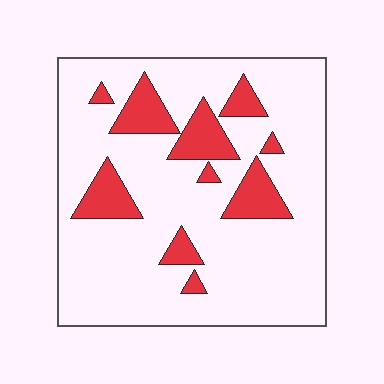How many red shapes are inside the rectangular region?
10.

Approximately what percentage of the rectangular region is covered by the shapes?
Approximately 20%.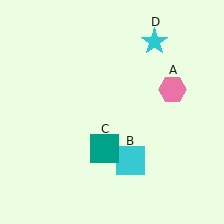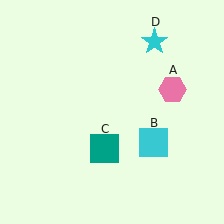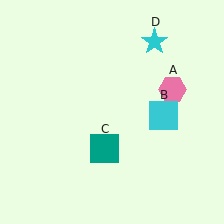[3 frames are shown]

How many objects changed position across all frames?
1 object changed position: cyan square (object B).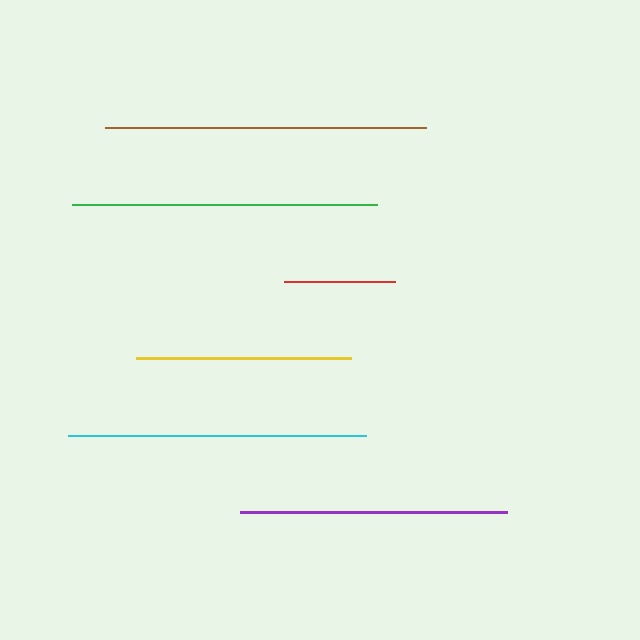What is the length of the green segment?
The green segment is approximately 305 pixels long.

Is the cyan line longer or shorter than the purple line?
The cyan line is longer than the purple line.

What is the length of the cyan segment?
The cyan segment is approximately 298 pixels long.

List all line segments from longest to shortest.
From longest to shortest: brown, green, cyan, purple, yellow, red.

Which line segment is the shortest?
The red line is the shortest at approximately 111 pixels.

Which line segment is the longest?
The brown line is the longest at approximately 321 pixels.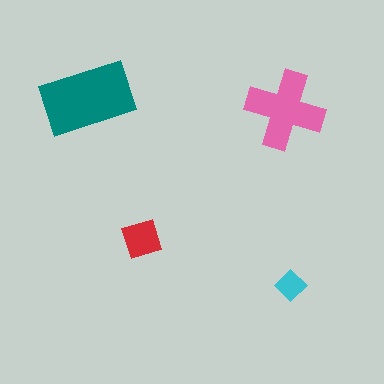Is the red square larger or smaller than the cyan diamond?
Larger.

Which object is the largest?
The teal rectangle.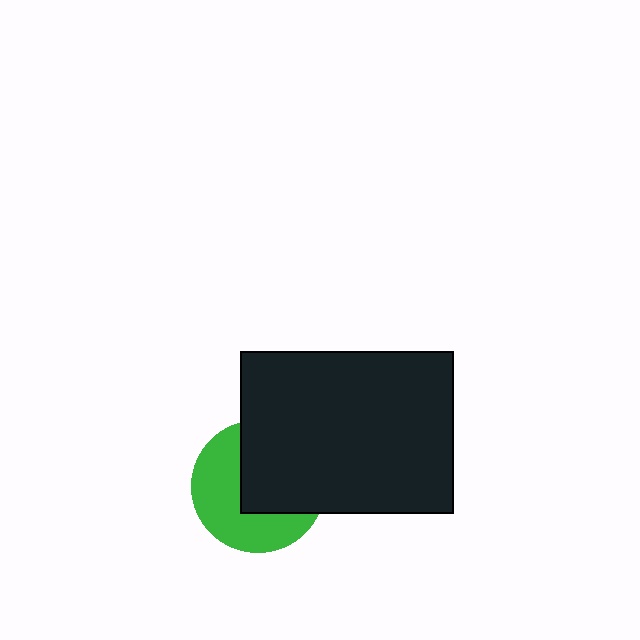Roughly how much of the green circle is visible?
About half of it is visible (roughly 50%).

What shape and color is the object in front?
The object in front is a black rectangle.